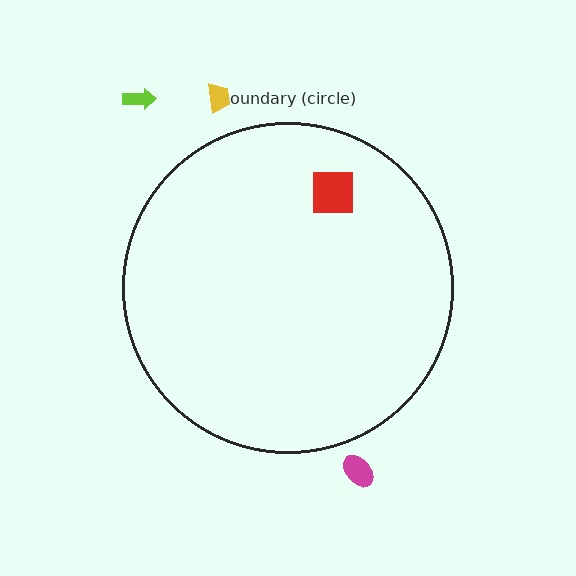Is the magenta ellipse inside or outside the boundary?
Outside.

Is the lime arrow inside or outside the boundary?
Outside.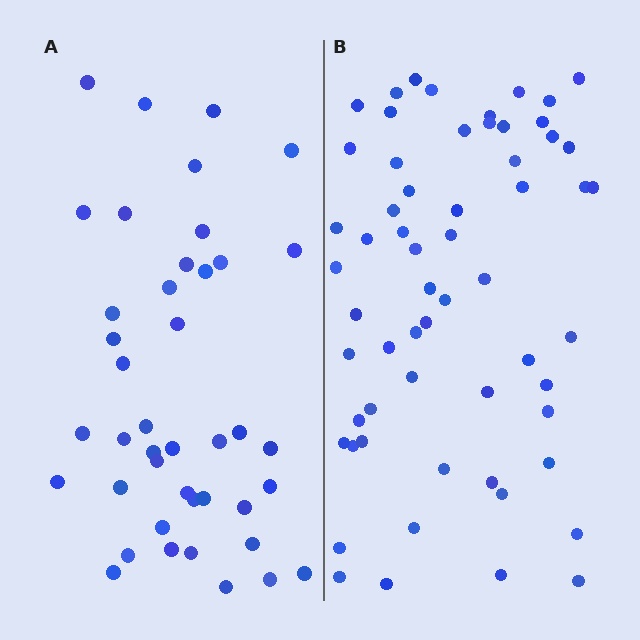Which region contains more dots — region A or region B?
Region B (the right region) has more dots.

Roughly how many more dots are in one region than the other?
Region B has approximately 20 more dots than region A.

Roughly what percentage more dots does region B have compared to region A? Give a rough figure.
About 45% more.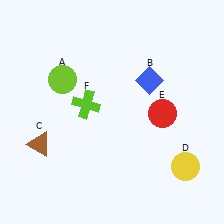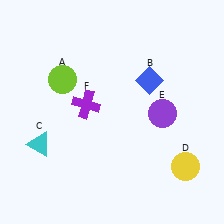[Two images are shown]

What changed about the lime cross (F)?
In Image 1, F is lime. In Image 2, it changed to purple.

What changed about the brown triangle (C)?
In Image 1, C is brown. In Image 2, it changed to cyan.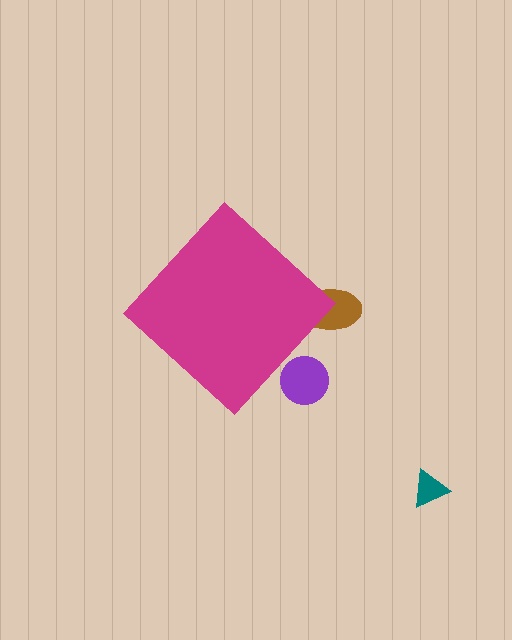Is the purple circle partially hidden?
Yes, the purple circle is partially hidden behind the magenta diamond.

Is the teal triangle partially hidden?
No, the teal triangle is fully visible.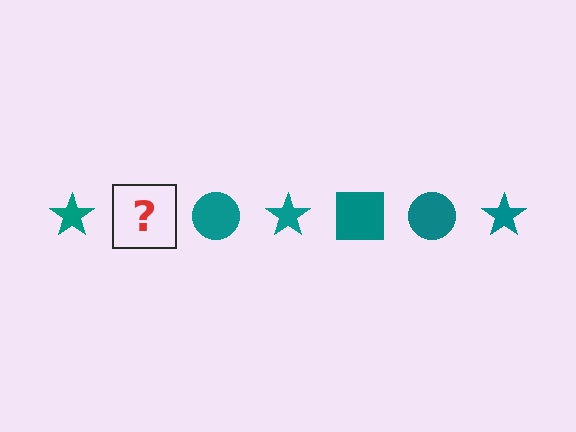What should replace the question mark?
The question mark should be replaced with a teal square.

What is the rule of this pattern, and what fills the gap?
The rule is that the pattern cycles through star, square, circle shapes in teal. The gap should be filled with a teal square.